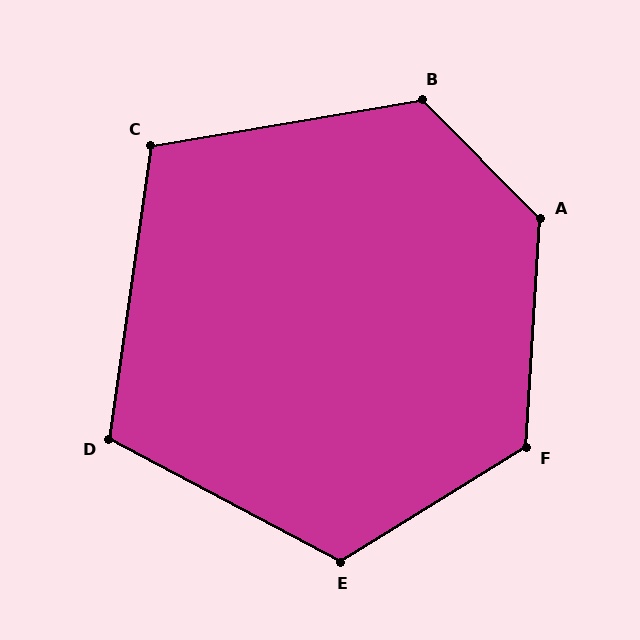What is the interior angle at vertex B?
Approximately 125 degrees (obtuse).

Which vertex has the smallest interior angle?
C, at approximately 108 degrees.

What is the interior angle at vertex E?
Approximately 120 degrees (obtuse).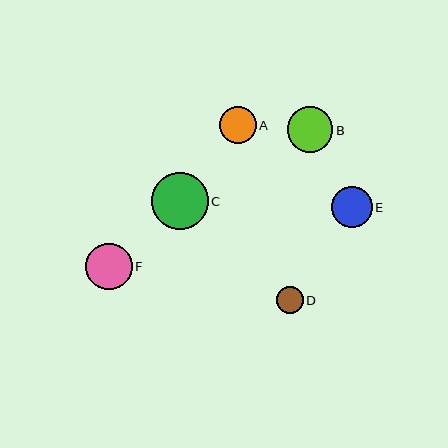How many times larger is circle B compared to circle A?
Circle B is approximately 1.2 times the size of circle A.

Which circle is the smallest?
Circle D is the smallest with a size of approximately 27 pixels.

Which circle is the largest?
Circle C is the largest with a size of approximately 57 pixels.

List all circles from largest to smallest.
From largest to smallest: C, F, B, E, A, D.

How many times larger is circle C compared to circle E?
Circle C is approximately 1.4 times the size of circle E.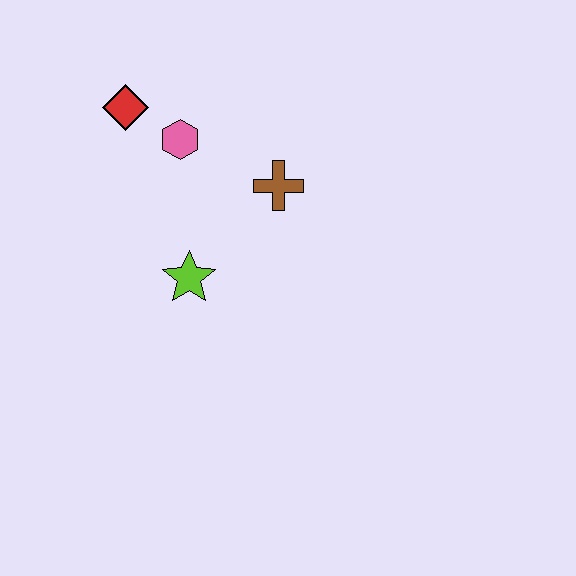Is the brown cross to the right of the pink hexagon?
Yes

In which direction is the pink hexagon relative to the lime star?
The pink hexagon is above the lime star.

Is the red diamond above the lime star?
Yes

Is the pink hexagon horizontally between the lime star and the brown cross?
No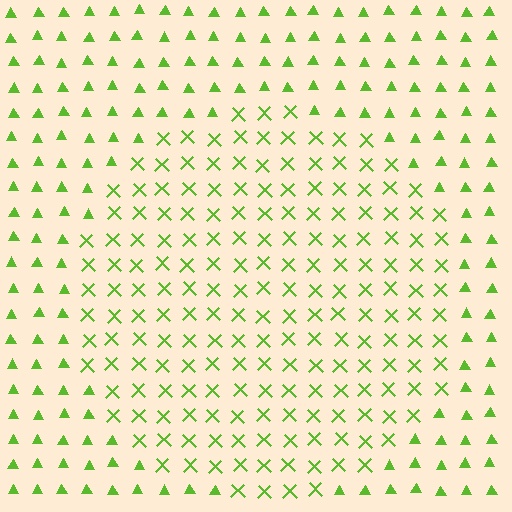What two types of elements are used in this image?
The image uses X marks inside the circle region and triangles outside it.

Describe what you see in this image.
The image is filled with small lime elements arranged in a uniform grid. A circle-shaped region contains X marks, while the surrounding area contains triangles. The boundary is defined purely by the change in element shape.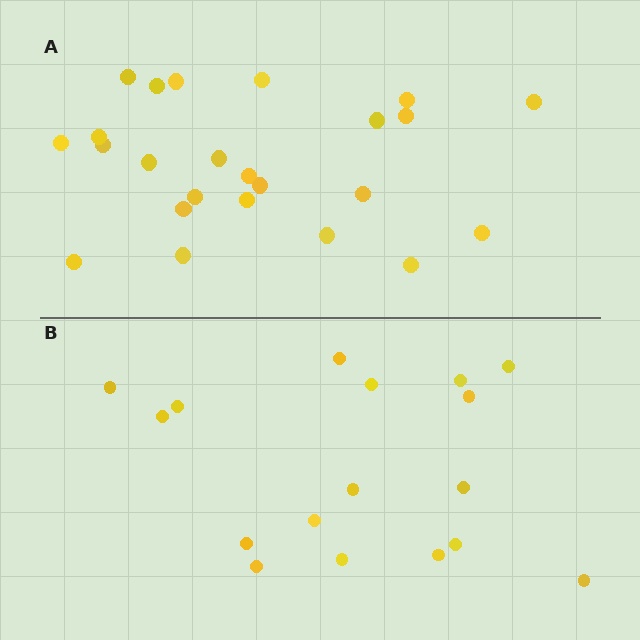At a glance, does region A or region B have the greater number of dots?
Region A (the top region) has more dots.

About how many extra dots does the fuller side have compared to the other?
Region A has roughly 8 or so more dots than region B.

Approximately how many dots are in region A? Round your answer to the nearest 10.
About 20 dots. (The exact count is 24, which rounds to 20.)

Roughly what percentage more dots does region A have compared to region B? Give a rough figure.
About 40% more.